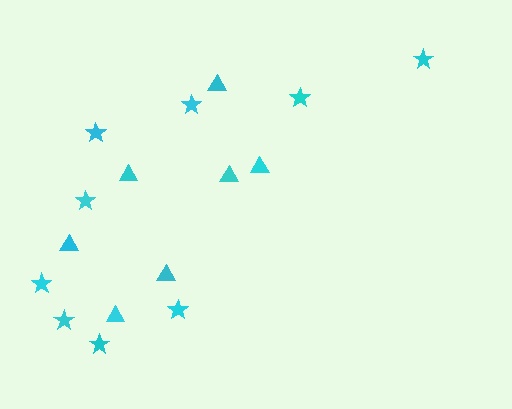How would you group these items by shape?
There are 2 groups: one group of stars (9) and one group of triangles (7).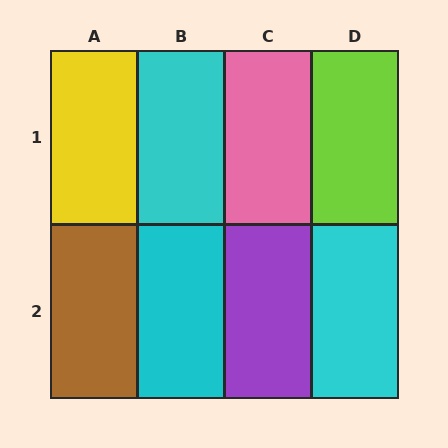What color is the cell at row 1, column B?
Cyan.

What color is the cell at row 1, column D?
Lime.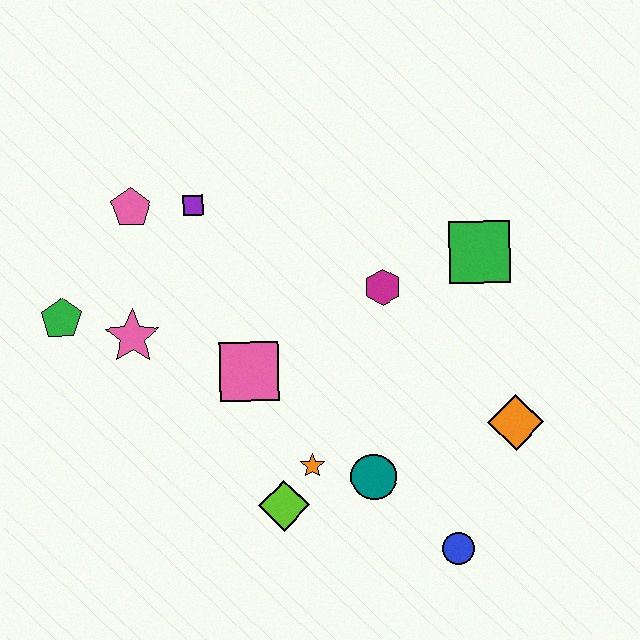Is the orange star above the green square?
No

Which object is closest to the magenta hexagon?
The green square is closest to the magenta hexagon.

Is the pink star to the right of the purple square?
No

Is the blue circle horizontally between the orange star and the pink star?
No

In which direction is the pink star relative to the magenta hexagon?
The pink star is to the left of the magenta hexagon.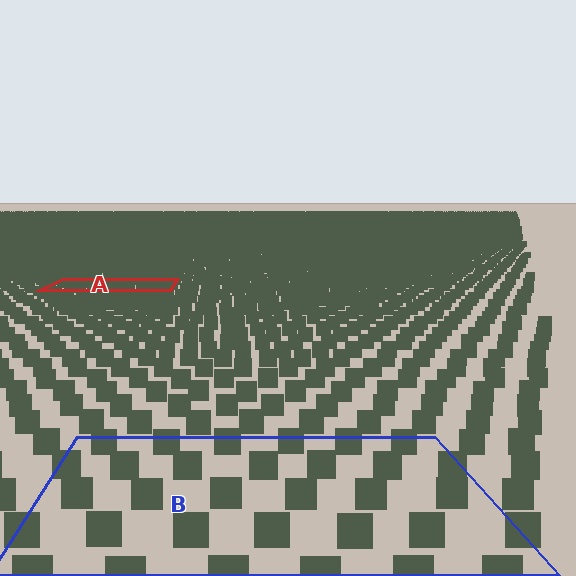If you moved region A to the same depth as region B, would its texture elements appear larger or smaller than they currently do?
They would appear larger. At a closer depth, the same texture elements are projected at a bigger on-screen size.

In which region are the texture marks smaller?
The texture marks are smaller in region A, because it is farther away.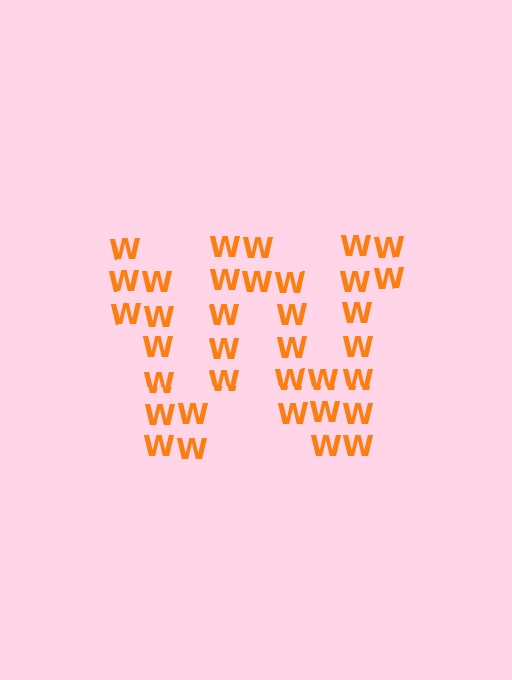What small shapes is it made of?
It is made of small letter W's.